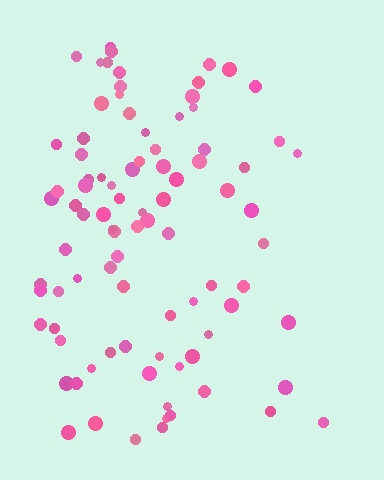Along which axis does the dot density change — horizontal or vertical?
Horizontal.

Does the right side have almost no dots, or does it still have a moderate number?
Still a moderate number, just noticeably fewer than the left.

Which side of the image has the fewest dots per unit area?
The right.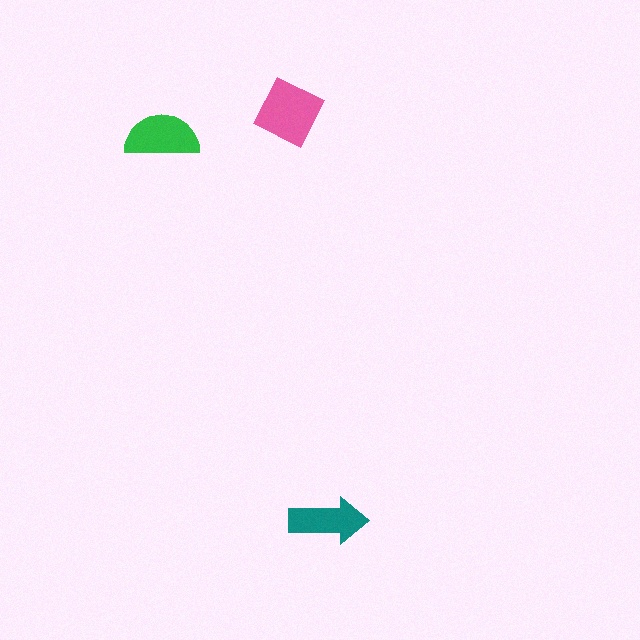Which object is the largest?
The pink square.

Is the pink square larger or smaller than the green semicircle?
Larger.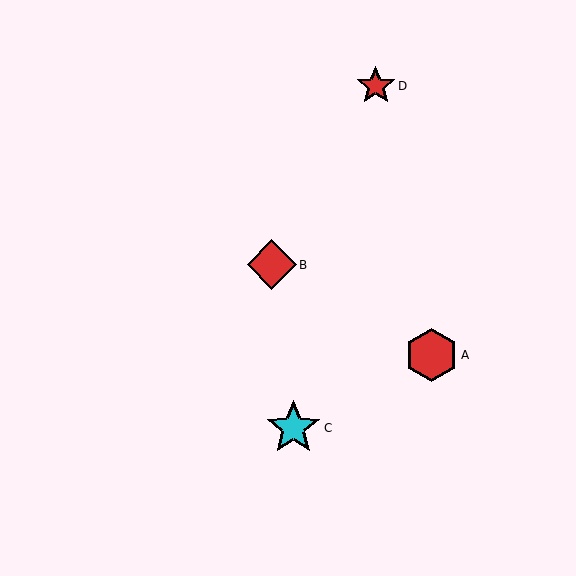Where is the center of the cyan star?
The center of the cyan star is at (293, 428).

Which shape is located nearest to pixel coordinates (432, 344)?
The red hexagon (labeled A) at (431, 355) is nearest to that location.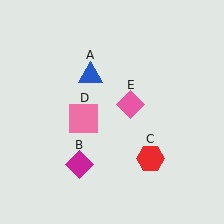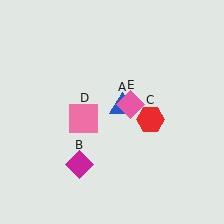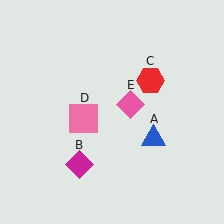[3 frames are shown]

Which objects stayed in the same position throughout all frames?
Magenta diamond (object B) and pink square (object D) and pink diamond (object E) remained stationary.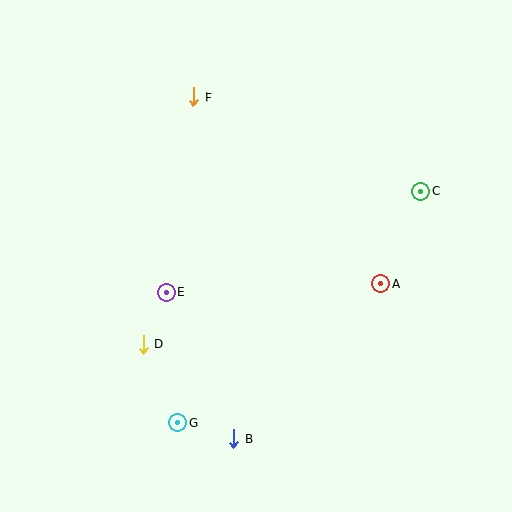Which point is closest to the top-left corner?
Point F is closest to the top-left corner.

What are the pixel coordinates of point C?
Point C is at (420, 191).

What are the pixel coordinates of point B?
Point B is at (234, 438).